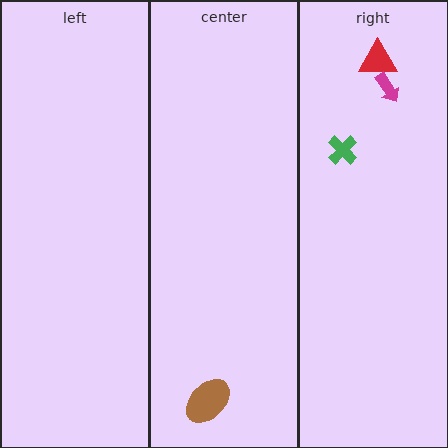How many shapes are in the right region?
3.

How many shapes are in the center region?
1.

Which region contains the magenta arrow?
The right region.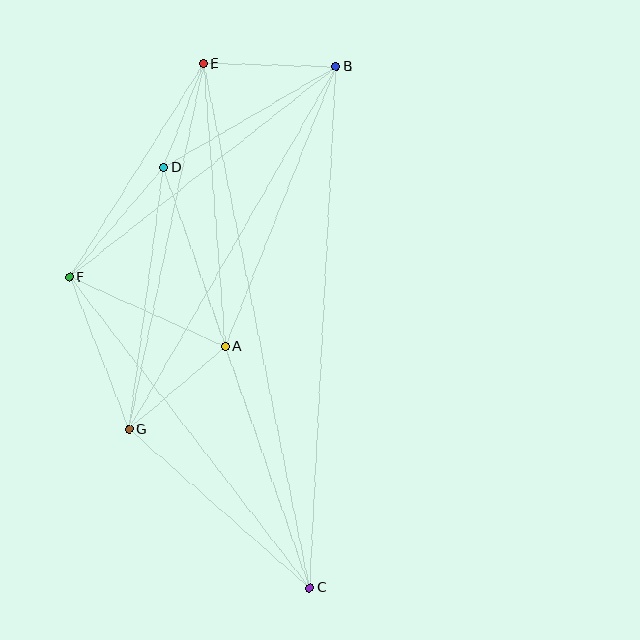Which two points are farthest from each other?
Points C and E are farthest from each other.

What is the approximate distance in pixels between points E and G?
The distance between E and G is approximately 373 pixels.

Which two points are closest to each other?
Points D and E are closest to each other.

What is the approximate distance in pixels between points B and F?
The distance between B and F is approximately 340 pixels.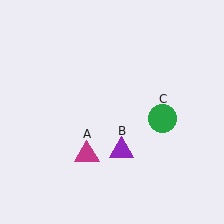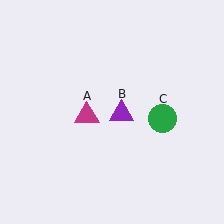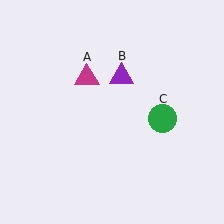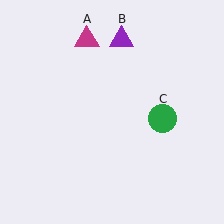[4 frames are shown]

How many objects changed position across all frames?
2 objects changed position: magenta triangle (object A), purple triangle (object B).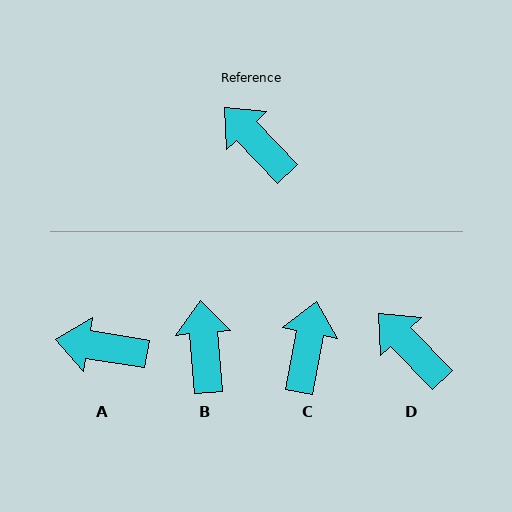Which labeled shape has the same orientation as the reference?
D.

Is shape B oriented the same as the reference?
No, it is off by about 39 degrees.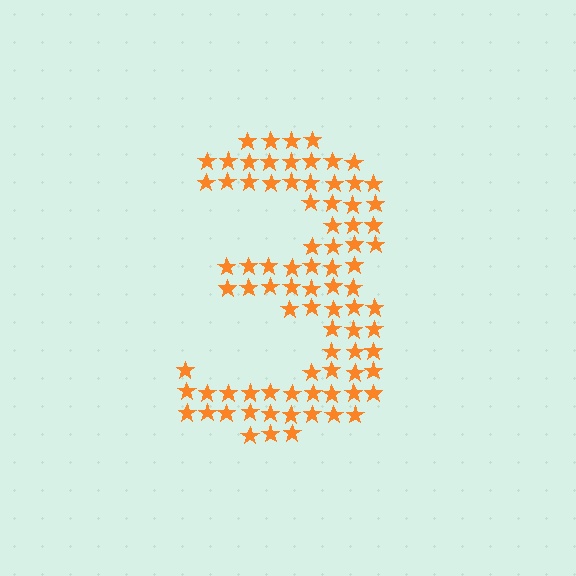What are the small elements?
The small elements are stars.